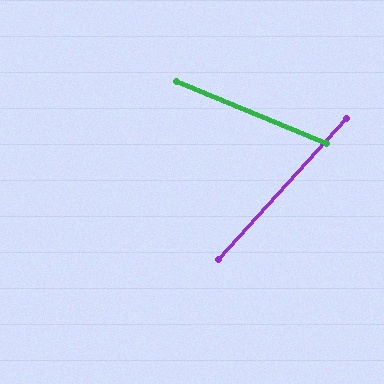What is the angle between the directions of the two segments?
Approximately 71 degrees.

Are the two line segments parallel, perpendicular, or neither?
Neither parallel nor perpendicular — they differ by about 71°.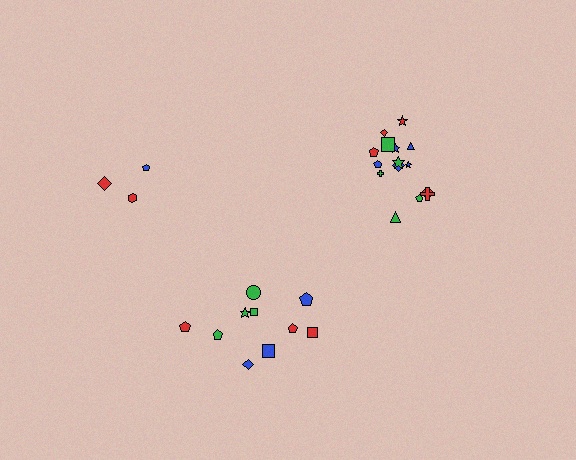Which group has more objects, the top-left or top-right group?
The top-right group.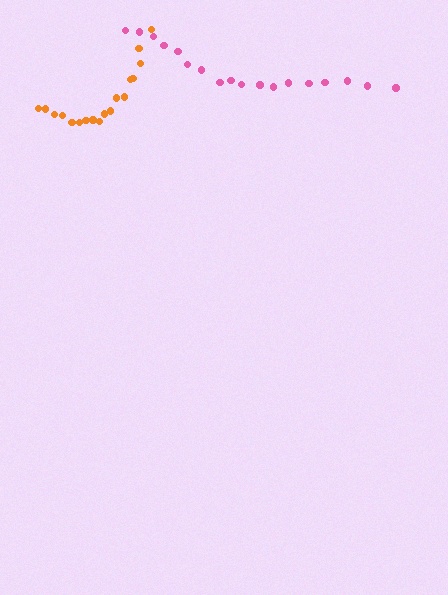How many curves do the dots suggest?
There are 2 distinct paths.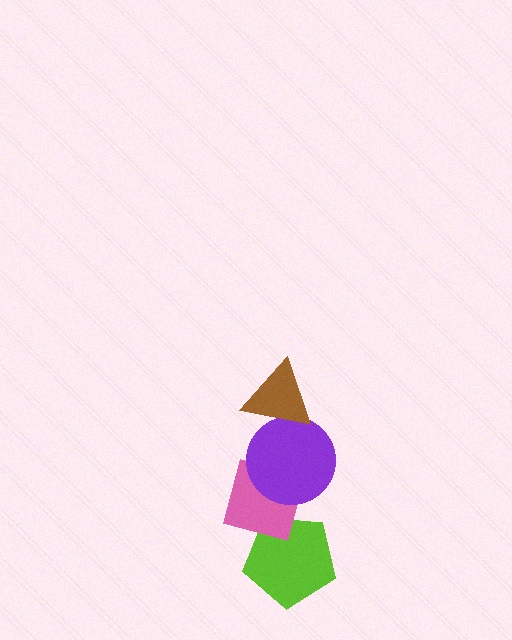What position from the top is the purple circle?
The purple circle is 2nd from the top.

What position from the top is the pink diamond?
The pink diamond is 3rd from the top.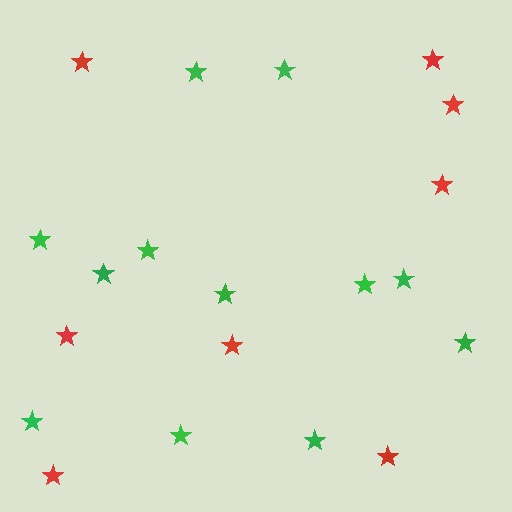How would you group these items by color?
There are 2 groups: one group of red stars (8) and one group of green stars (12).